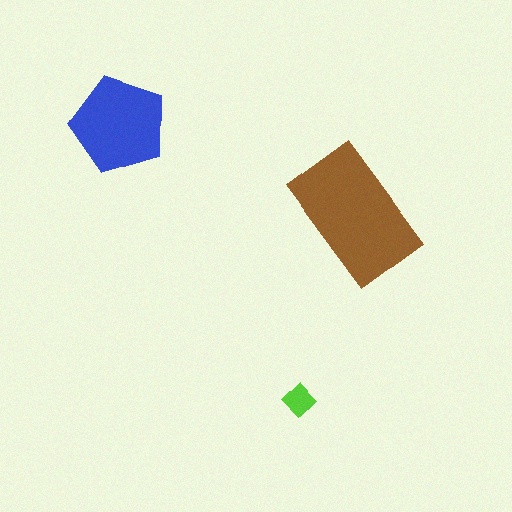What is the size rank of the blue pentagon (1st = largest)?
2nd.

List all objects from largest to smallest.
The brown rectangle, the blue pentagon, the lime diamond.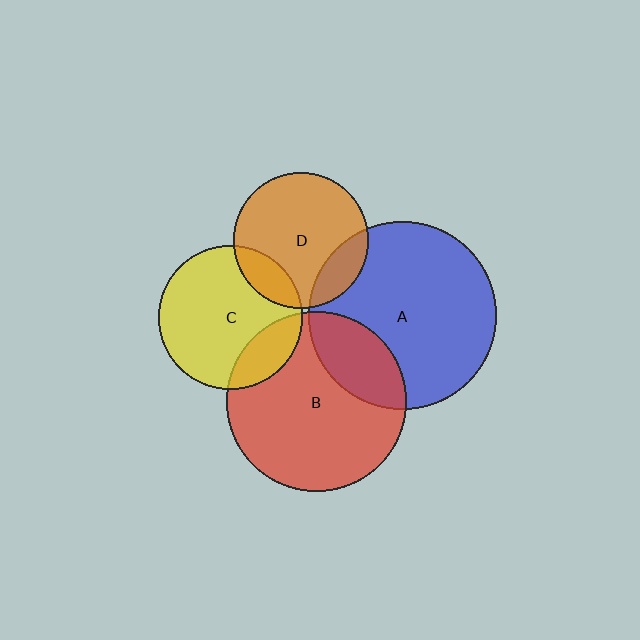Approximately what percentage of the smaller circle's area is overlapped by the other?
Approximately 15%.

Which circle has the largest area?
Circle A (blue).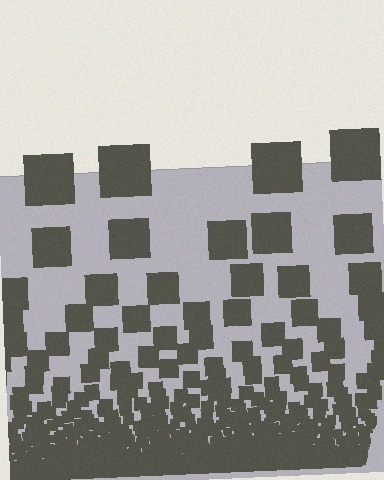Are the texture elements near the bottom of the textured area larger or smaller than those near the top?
Smaller. The gradient is inverted — elements near the bottom are smaller and denser.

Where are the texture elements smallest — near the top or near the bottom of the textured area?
Near the bottom.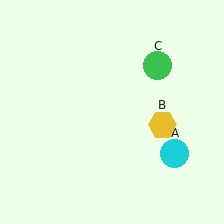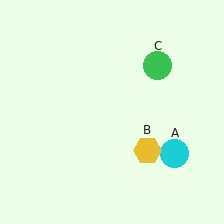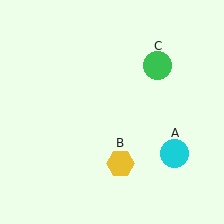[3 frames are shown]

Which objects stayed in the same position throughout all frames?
Cyan circle (object A) and green circle (object C) remained stationary.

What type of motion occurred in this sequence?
The yellow hexagon (object B) rotated clockwise around the center of the scene.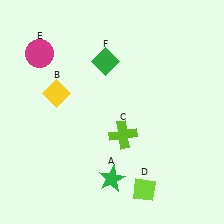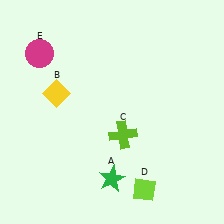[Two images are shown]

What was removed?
The green diamond (F) was removed in Image 2.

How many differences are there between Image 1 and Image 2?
There is 1 difference between the two images.